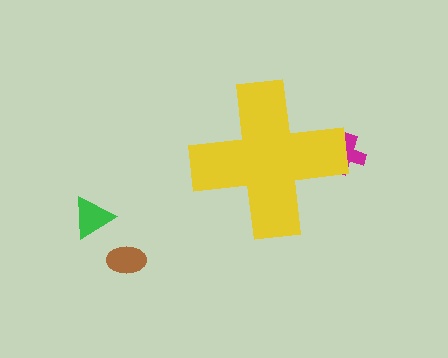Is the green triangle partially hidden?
No, the green triangle is fully visible.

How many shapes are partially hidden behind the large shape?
1 shape is partially hidden.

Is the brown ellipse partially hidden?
No, the brown ellipse is fully visible.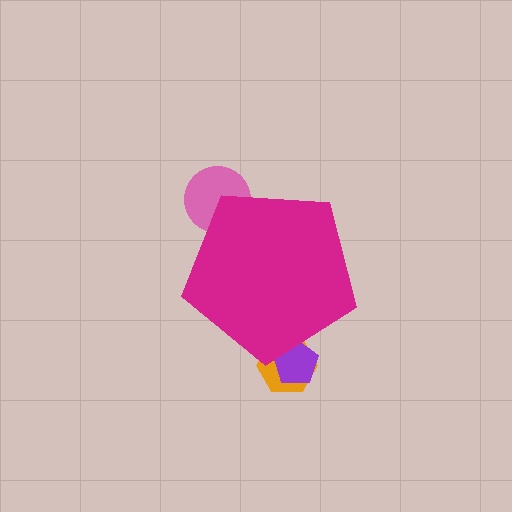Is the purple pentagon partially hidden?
Yes, the purple pentagon is partially hidden behind the magenta pentagon.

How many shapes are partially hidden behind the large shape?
3 shapes are partially hidden.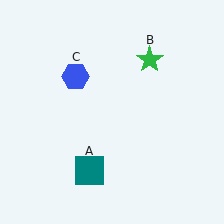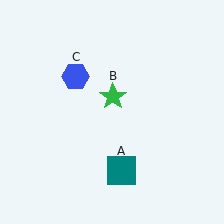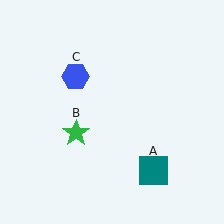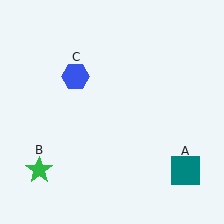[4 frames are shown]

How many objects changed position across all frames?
2 objects changed position: teal square (object A), green star (object B).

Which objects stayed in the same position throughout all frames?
Blue hexagon (object C) remained stationary.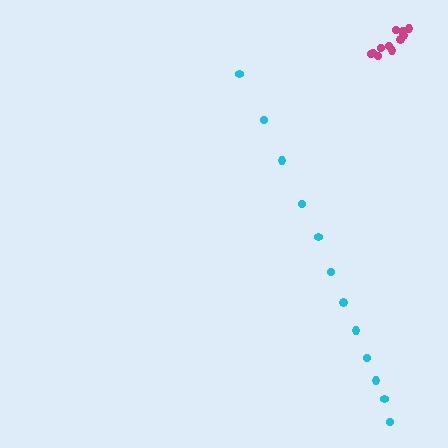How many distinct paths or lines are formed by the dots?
There are 2 distinct paths.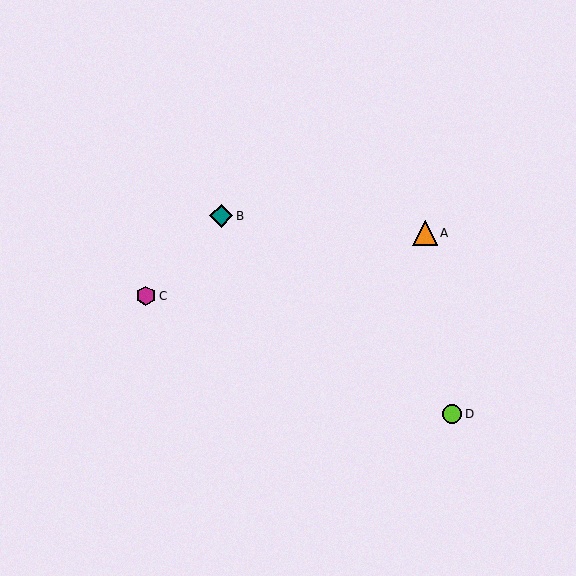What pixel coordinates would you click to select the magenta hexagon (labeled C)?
Click at (146, 296) to select the magenta hexagon C.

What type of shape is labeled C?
Shape C is a magenta hexagon.